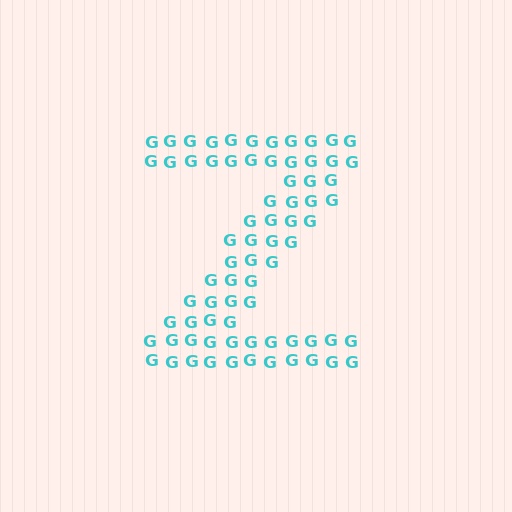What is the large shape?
The large shape is the letter Z.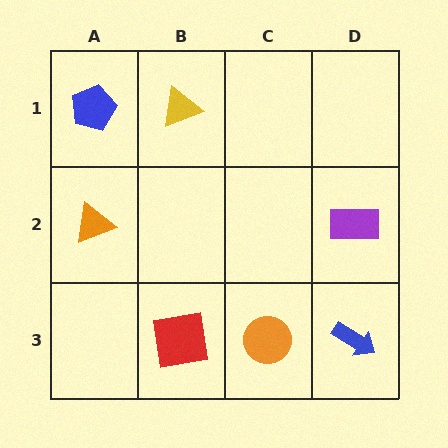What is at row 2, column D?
A purple rectangle.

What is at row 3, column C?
An orange circle.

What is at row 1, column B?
A yellow triangle.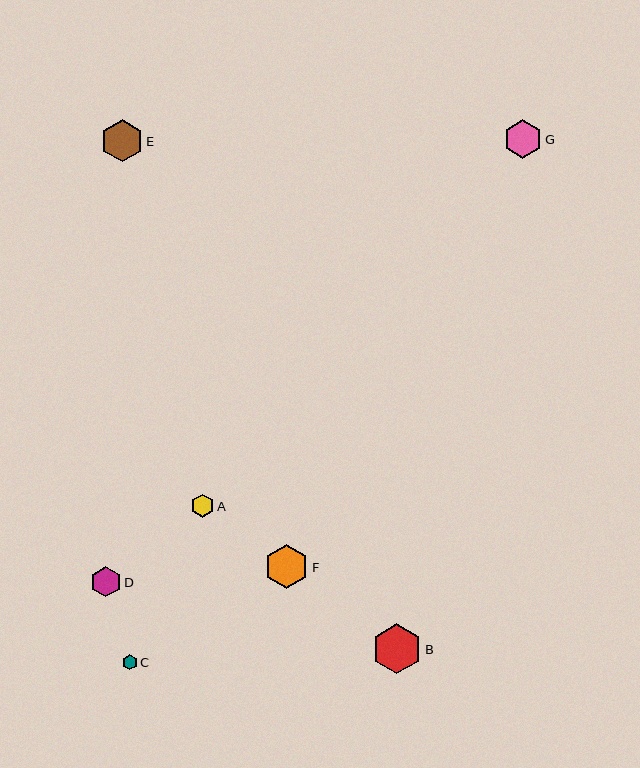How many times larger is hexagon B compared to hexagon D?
Hexagon B is approximately 1.6 times the size of hexagon D.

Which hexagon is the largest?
Hexagon B is the largest with a size of approximately 50 pixels.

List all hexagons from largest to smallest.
From largest to smallest: B, F, E, G, D, A, C.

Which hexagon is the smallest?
Hexagon C is the smallest with a size of approximately 15 pixels.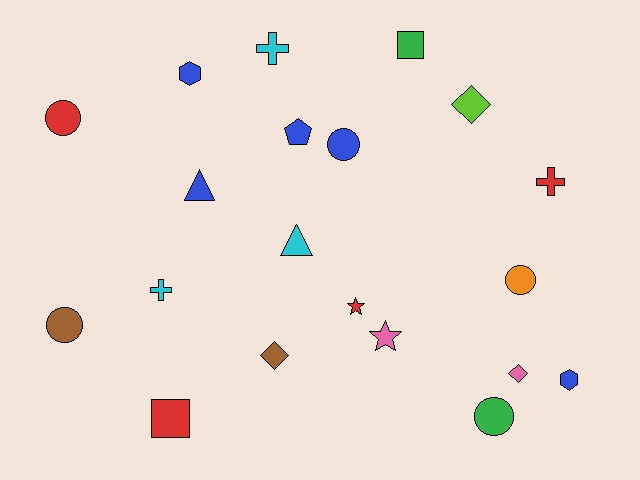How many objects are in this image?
There are 20 objects.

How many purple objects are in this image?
There are no purple objects.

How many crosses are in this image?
There are 3 crosses.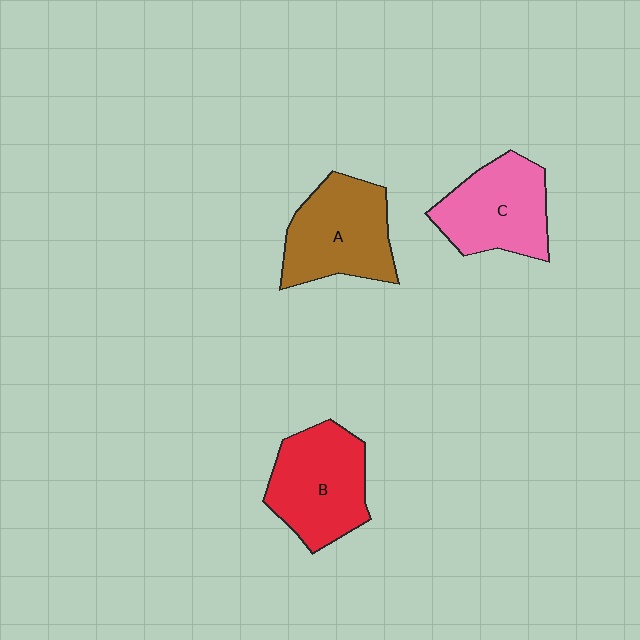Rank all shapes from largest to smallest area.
From largest to smallest: B (red), A (brown), C (pink).